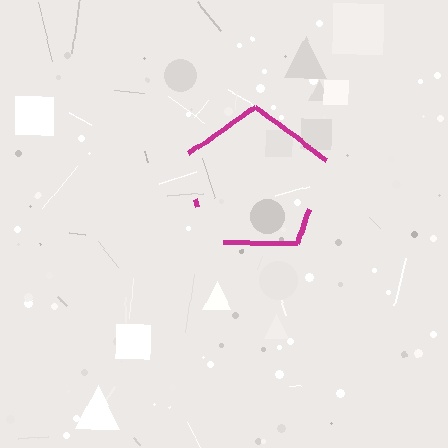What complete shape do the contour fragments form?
The contour fragments form a pentagon.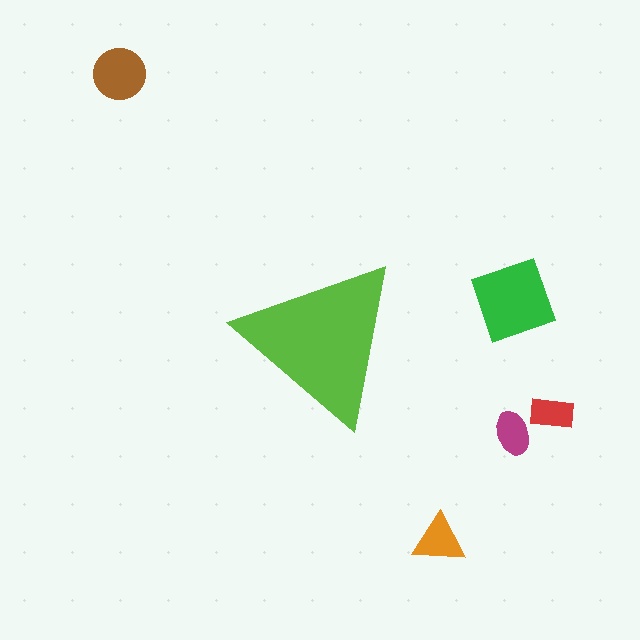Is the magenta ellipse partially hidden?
No, the magenta ellipse is fully visible.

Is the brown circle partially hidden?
No, the brown circle is fully visible.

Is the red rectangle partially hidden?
No, the red rectangle is fully visible.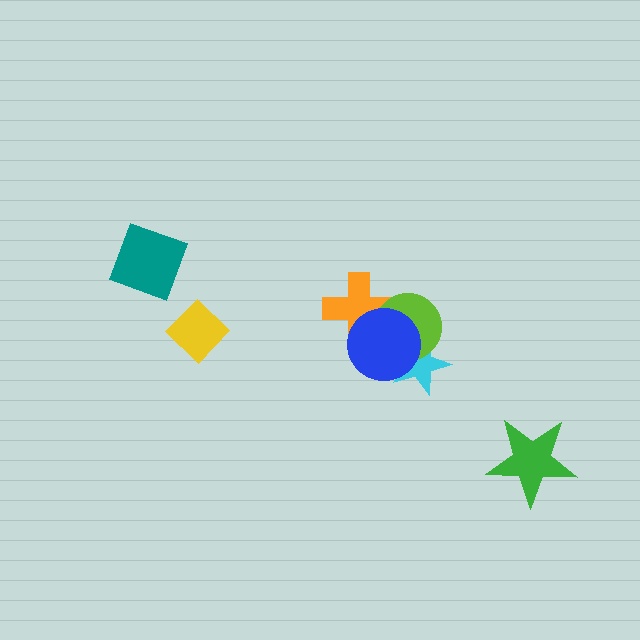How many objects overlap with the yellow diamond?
0 objects overlap with the yellow diamond.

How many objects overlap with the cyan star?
2 objects overlap with the cyan star.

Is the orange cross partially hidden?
Yes, it is partially covered by another shape.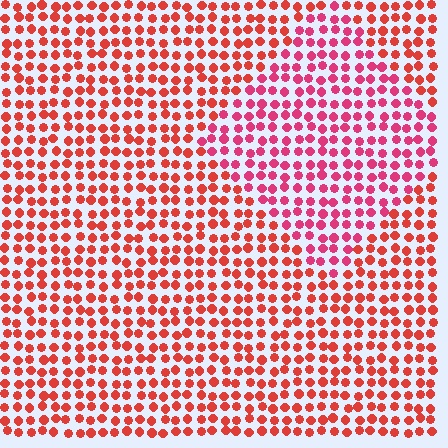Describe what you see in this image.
The image is filled with small red elements in a uniform arrangement. A diamond-shaped region is visible where the elements are tinted to a slightly different hue, forming a subtle color boundary.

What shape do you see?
I see a diamond.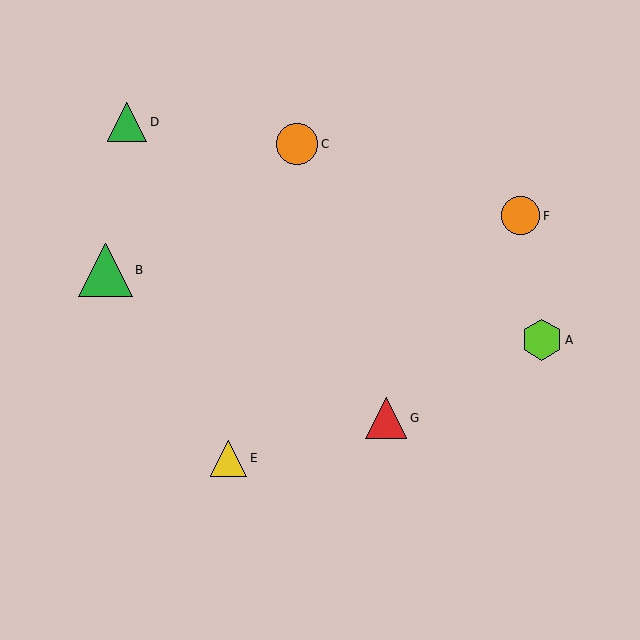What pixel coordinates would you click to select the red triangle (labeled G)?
Click at (386, 418) to select the red triangle G.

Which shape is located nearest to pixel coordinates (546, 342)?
The lime hexagon (labeled A) at (542, 340) is nearest to that location.